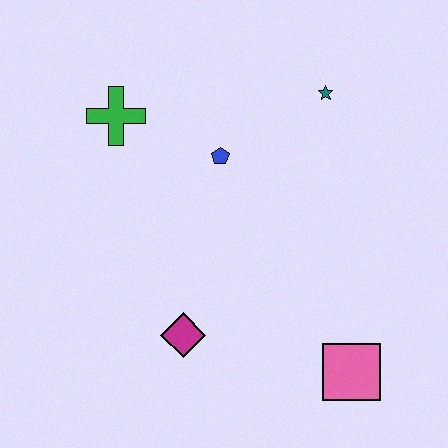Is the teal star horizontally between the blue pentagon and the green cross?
No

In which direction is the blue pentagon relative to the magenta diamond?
The blue pentagon is above the magenta diamond.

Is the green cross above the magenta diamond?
Yes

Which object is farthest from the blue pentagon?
The pink square is farthest from the blue pentagon.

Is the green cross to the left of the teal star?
Yes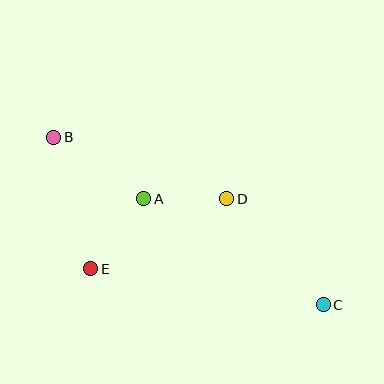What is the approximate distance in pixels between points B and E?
The distance between B and E is approximately 136 pixels.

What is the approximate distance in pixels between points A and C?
The distance between A and C is approximately 208 pixels.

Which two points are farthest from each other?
Points B and C are farthest from each other.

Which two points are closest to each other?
Points A and D are closest to each other.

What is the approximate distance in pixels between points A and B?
The distance between A and B is approximately 109 pixels.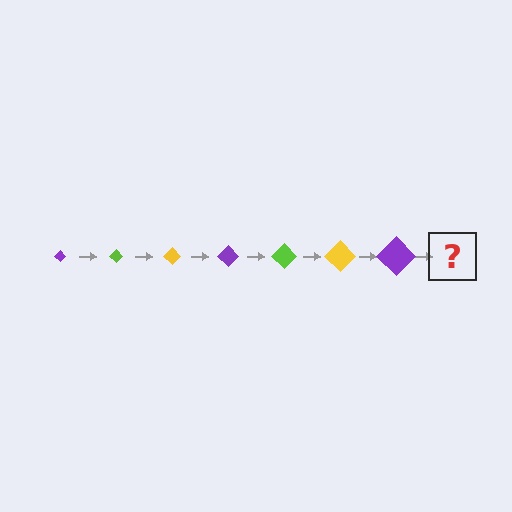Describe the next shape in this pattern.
It should be a lime diamond, larger than the previous one.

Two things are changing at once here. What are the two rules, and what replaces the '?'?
The two rules are that the diamond grows larger each step and the color cycles through purple, lime, and yellow. The '?' should be a lime diamond, larger than the previous one.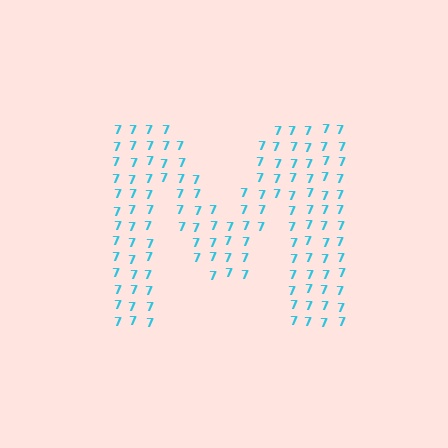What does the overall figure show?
The overall figure shows the letter M.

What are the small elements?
The small elements are digit 7's.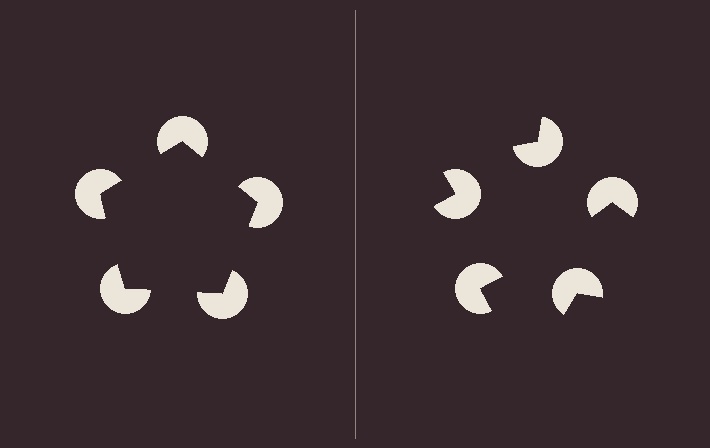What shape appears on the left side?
An illusory pentagon.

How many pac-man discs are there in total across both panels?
10 — 5 on each side.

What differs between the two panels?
The pac-man discs are positioned identically on both sides; only the wedge orientations differ. On the left they align to a pentagon; on the right they are misaligned.